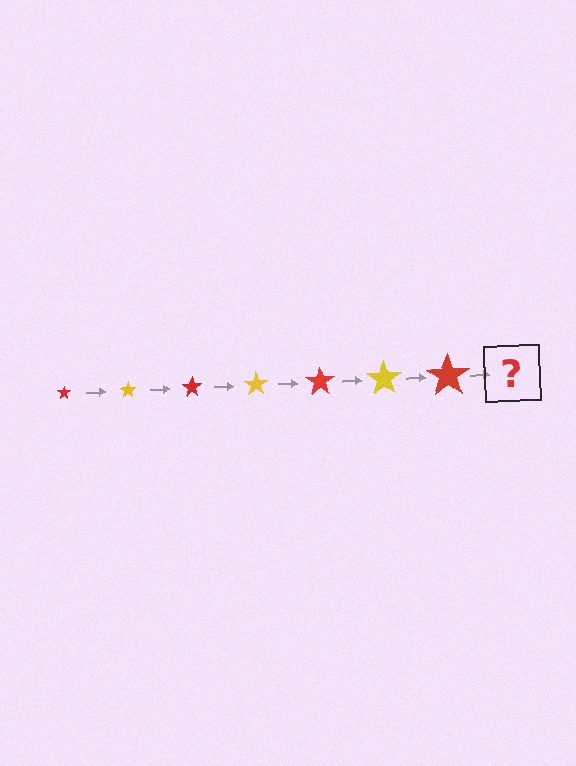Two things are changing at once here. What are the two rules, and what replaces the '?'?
The two rules are that the star grows larger each step and the color cycles through red and yellow. The '?' should be a yellow star, larger than the previous one.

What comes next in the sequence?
The next element should be a yellow star, larger than the previous one.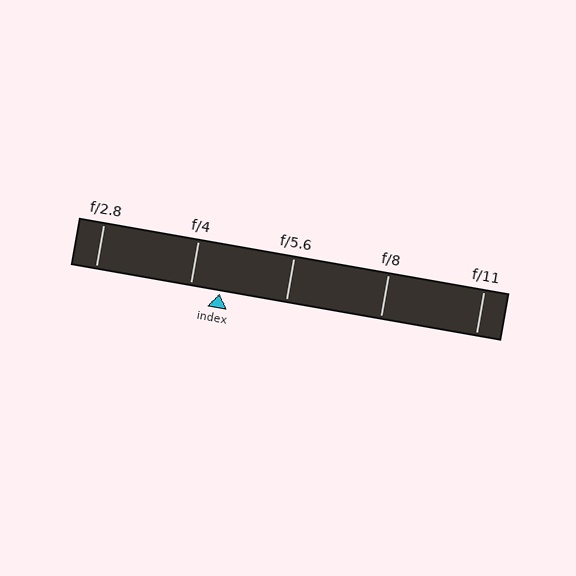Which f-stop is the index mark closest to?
The index mark is closest to f/4.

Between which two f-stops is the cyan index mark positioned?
The index mark is between f/4 and f/5.6.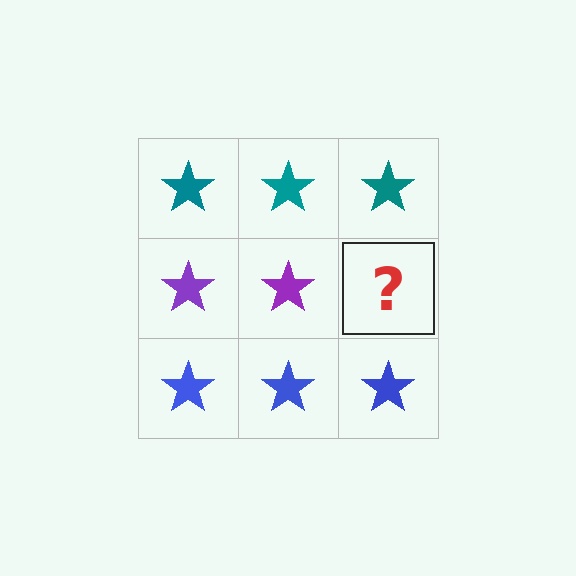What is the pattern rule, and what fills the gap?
The rule is that each row has a consistent color. The gap should be filled with a purple star.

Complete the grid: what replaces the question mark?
The question mark should be replaced with a purple star.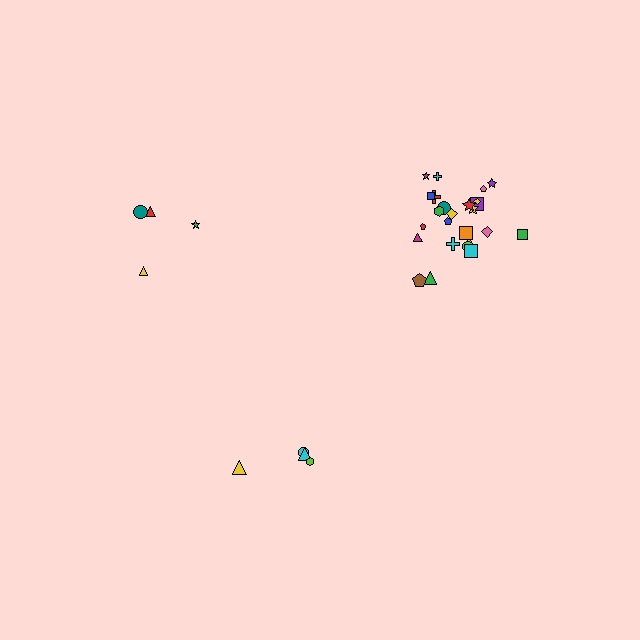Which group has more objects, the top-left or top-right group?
The top-right group.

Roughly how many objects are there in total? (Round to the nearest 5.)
Roughly 35 objects in total.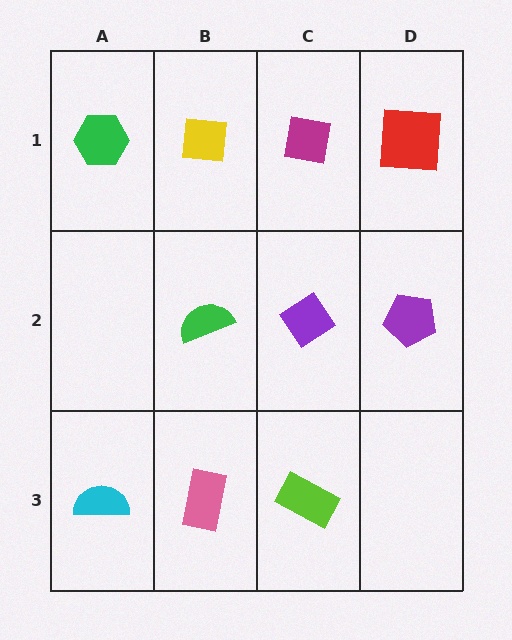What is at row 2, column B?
A green semicircle.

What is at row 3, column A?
A cyan semicircle.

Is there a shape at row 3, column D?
No, that cell is empty.